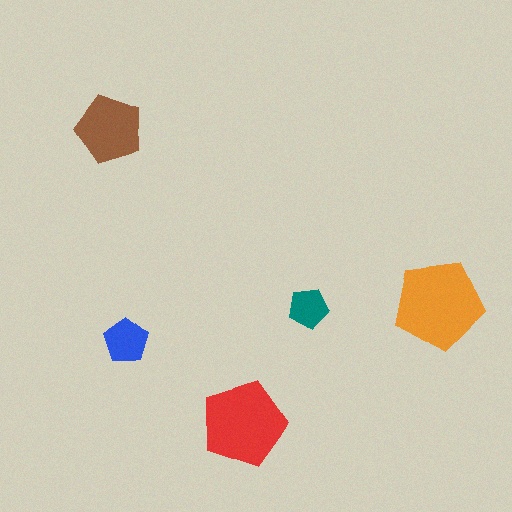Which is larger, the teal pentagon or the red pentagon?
The red one.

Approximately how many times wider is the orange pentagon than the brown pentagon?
About 1.5 times wider.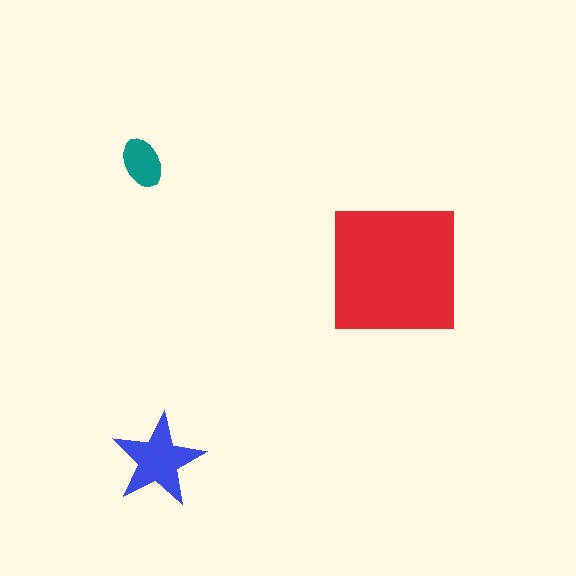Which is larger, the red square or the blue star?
The red square.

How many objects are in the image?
There are 3 objects in the image.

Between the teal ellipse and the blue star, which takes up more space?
The blue star.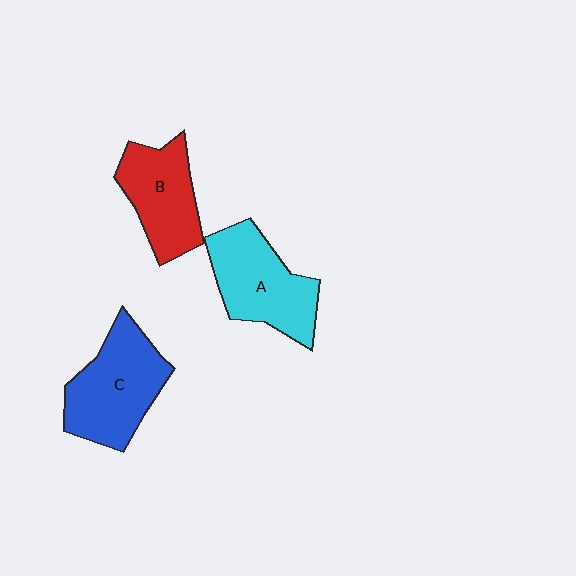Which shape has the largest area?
Shape C (blue).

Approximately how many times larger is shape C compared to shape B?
Approximately 1.2 times.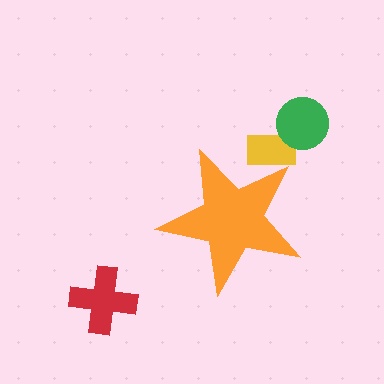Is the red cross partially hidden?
No, the red cross is fully visible.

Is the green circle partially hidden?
No, the green circle is fully visible.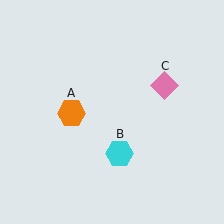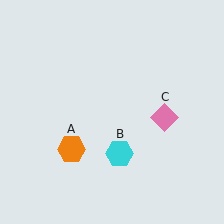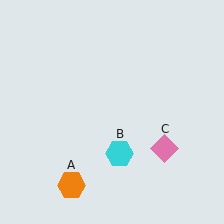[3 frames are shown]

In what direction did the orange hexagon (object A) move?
The orange hexagon (object A) moved down.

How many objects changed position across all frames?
2 objects changed position: orange hexagon (object A), pink diamond (object C).